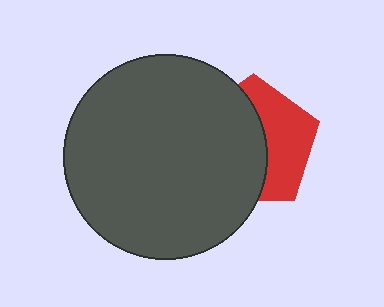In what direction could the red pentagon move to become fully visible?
The red pentagon could move right. That would shift it out from behind the dark gray circle entirely.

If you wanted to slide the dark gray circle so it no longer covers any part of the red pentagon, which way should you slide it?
Slide it left — that is the most direct way to separate the two shapes.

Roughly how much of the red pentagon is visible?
A small part of it is visible (roughly 43%).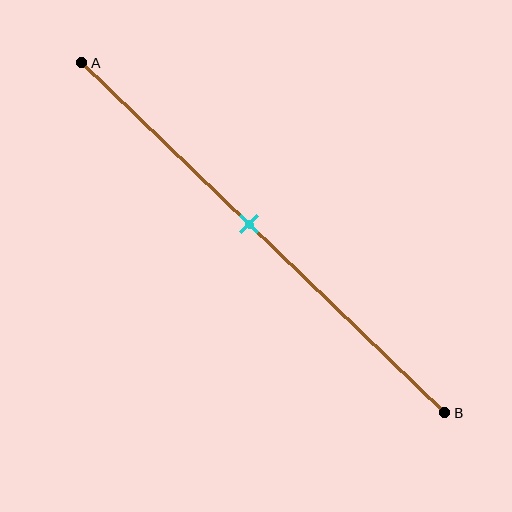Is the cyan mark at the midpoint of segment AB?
No, the mark is at about 45% from A, not at the 50% midpoint.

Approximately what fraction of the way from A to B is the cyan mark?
The cyan mark is approximately 45% of the way from A to B.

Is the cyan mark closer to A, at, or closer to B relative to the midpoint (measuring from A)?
The cyan mark is closer to point A than the midpoint of segment AB.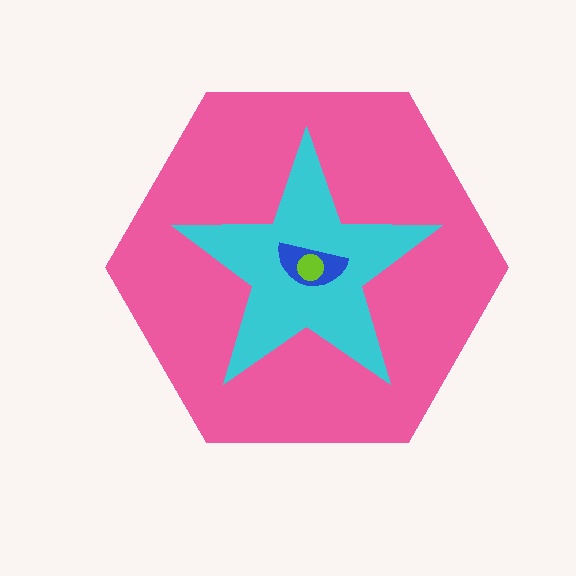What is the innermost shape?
The lime circle.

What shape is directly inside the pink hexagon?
The cyan star.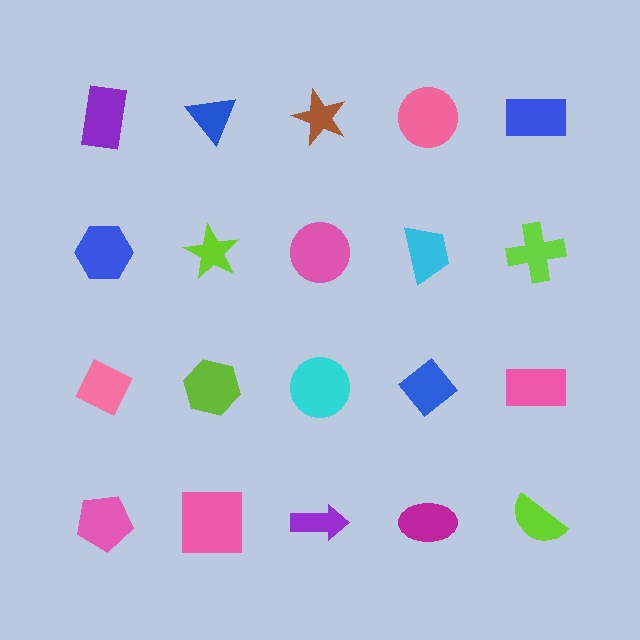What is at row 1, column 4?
A pink circle.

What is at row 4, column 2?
A pink square.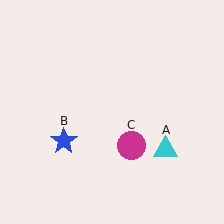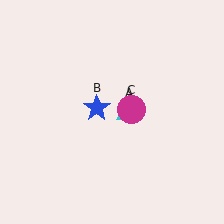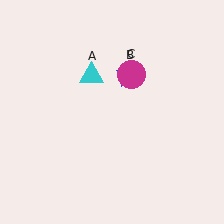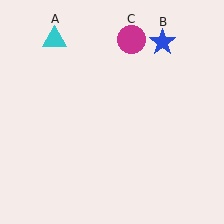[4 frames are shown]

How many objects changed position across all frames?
3 objects changed position: cyan triangle (object A), blue star (object B), magenta circle (object C).